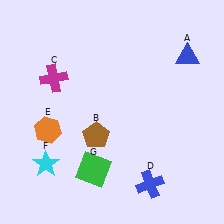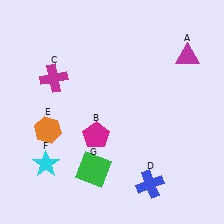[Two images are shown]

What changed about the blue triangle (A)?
In Image 1, A is blue. In Image 2, it changed to magenta.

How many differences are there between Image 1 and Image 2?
There are 2 differences between the two images.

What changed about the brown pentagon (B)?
In Image 1, B is brown. In Image 2, it changed to magenta.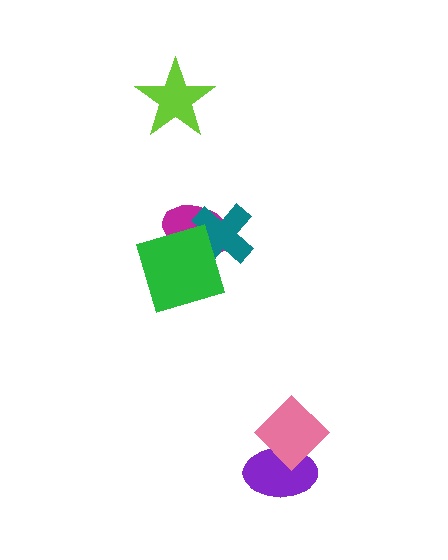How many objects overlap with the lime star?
0 objects overlap with the lime star.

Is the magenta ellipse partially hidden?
Yes, it is partially covered by another shape.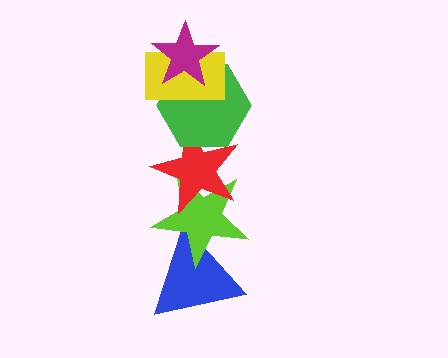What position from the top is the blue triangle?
The blue triangle is 6th from the top.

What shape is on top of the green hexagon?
The yellow rectangle is on top of the green hexagon.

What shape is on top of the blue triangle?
The lime star is on top of the blue triangle.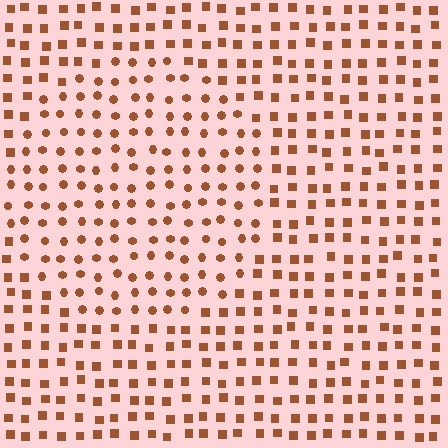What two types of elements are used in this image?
The image uses circles inside the circle region and squares outside it.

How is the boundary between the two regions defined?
The boundary is defined by a change in element shape: circles inside vs. squares outside. All elements share the same color and spacing.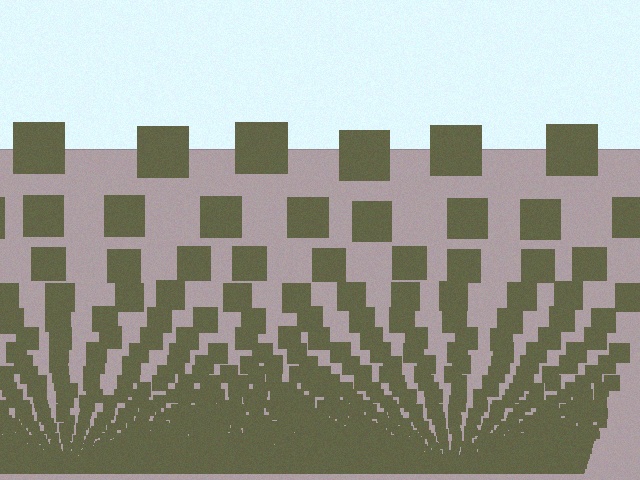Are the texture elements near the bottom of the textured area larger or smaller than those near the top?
Smaller. The gradient is inverted — elements near the bottom are smaller and denser.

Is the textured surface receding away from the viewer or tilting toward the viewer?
The surface appears to tilt toward the viewer. Texture elements get larger and sparser toward the top.